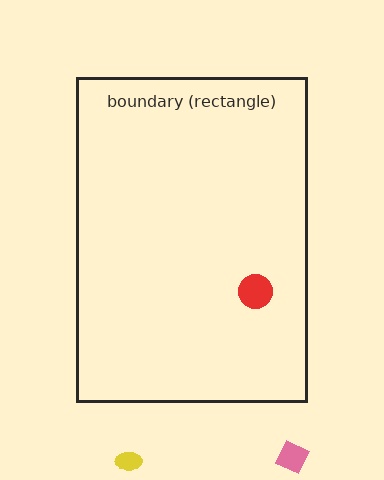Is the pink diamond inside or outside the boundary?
Outside.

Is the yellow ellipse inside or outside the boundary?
Outside.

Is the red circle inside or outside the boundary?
Inside.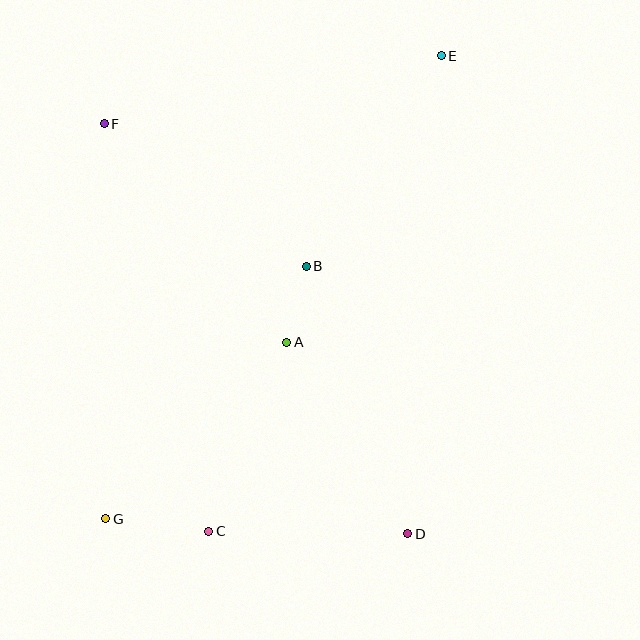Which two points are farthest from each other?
Points E and G are farthest from each other.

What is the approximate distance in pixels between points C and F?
The distance between C and F is approximately 421 pixels.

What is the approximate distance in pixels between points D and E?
The distance between D and E is approximately 479 pixels.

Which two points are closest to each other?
Points A and B are closest to each other.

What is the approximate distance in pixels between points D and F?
The distance between D and F is approximately 510 pixels.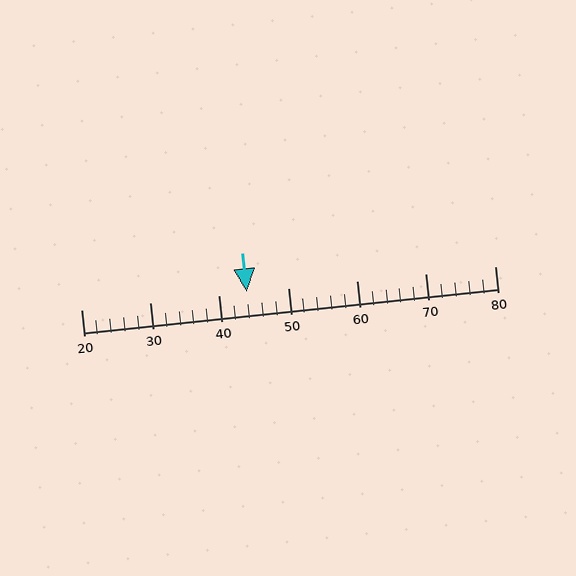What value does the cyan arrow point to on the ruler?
The cyan arrow points to approximately 44.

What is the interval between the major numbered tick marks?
The major tick marks are spaced 10 units apart.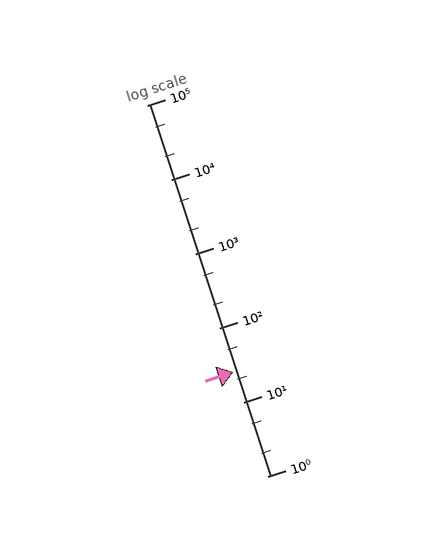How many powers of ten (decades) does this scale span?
The scale spans 5 decades, from 1 to 100000.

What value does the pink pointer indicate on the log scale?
The pointer indicates approximately 25.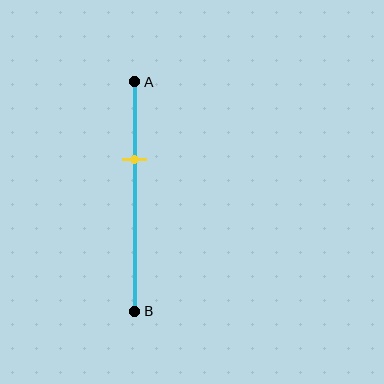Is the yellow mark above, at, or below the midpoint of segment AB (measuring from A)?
The yellow mark is above the midpoint of segment AB.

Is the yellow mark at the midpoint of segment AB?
No, the mark is at about 35% from A, not at the 50% midpoint.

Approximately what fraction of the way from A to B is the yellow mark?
The yellow mark is approximately 35% of the way from A to B.